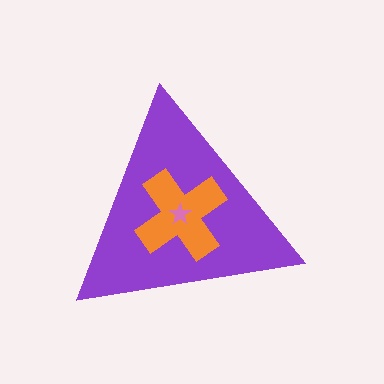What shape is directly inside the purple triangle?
The orange cross.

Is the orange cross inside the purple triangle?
Yes.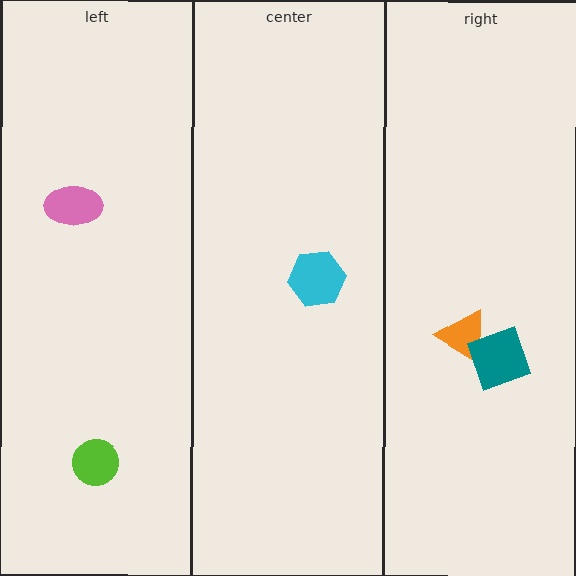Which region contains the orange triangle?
The right region.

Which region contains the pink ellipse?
The left region.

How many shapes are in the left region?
2.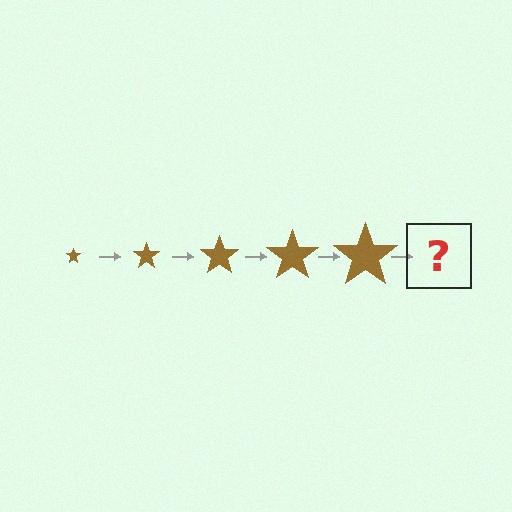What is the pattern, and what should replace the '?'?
The pattern is that the star gets progressively larger each step. The '?' should be a brown star, larger than the previous one.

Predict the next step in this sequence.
The next step is a brown star, larger than the previous one.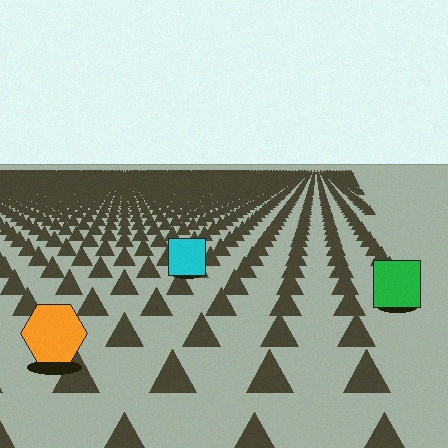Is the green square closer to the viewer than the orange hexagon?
No. The orange hexagon is closer — you can tell from the texture gradient: the ground texture is coarser near it.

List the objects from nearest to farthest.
From nearest to farthest: the orange hexagon, the green square, the cyan square.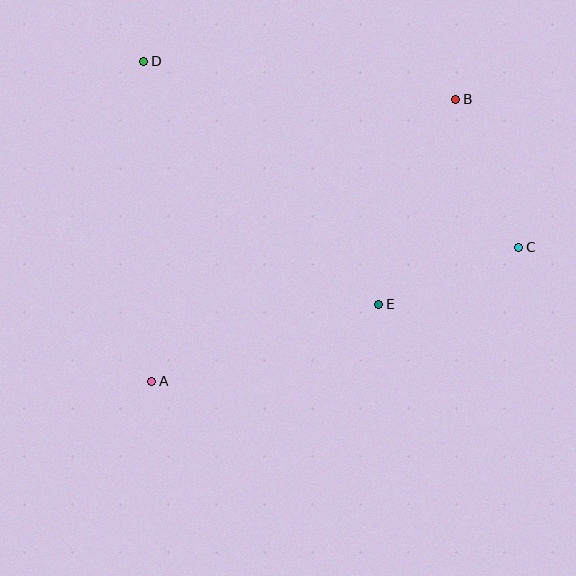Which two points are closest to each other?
Points C and E are closest to each other.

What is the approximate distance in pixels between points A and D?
The distance between A and D is approximately 320 pixels.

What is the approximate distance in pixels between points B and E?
The distance between B and E is approximately 219 pixels.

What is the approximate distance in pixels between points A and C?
The distance between A and C is approximately 391 pixels.